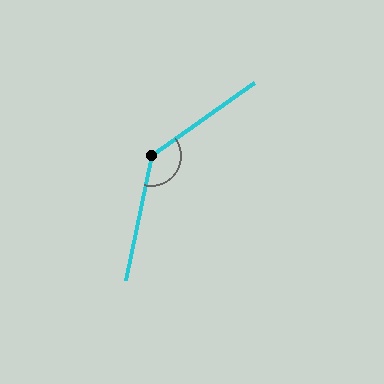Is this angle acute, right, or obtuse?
It is obtuse.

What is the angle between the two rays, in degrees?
Approximately 137 degrees.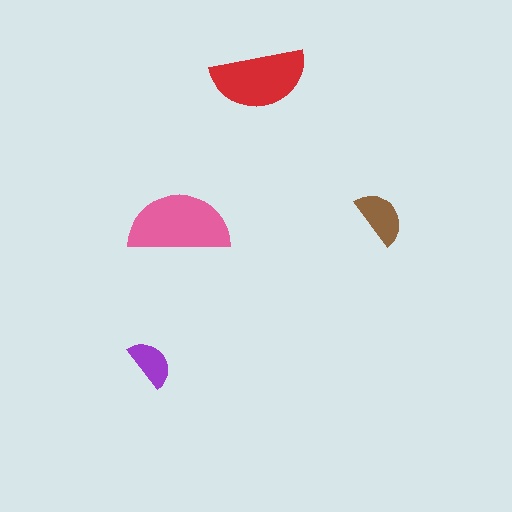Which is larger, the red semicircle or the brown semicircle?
The red one.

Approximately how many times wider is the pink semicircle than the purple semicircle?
About 2 times wider.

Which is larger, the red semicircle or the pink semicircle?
The pink one.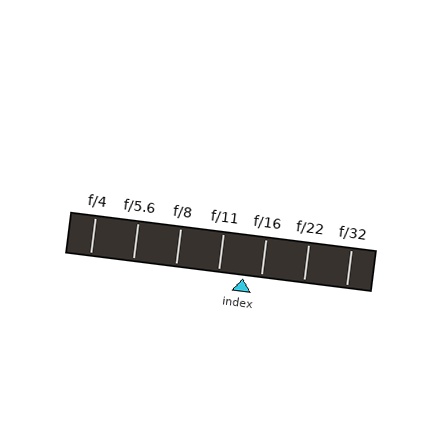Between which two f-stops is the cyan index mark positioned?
The index mark is between f/11 and f/16.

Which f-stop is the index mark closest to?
The index mark is closest to f/16.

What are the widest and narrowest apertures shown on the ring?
The widest aperture shown is f/4 and the narrowest is f/32.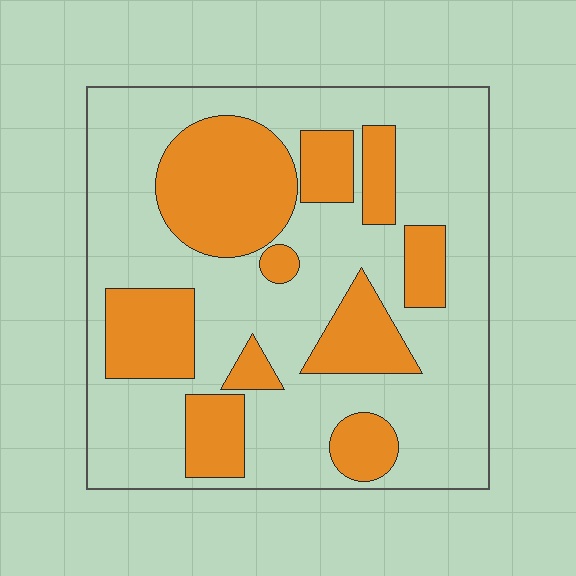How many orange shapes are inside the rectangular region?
10.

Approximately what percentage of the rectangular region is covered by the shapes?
Approximately 35%.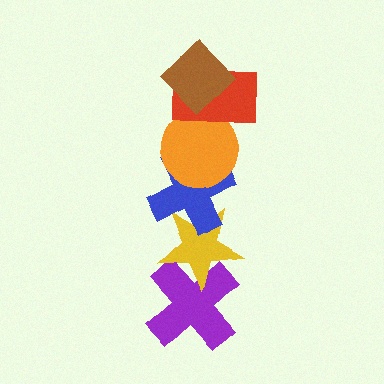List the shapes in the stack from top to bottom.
From top to bottom: the brown diamond, the red rectangle, the orange circle, the blue cross, the yellow star, the purple cross.